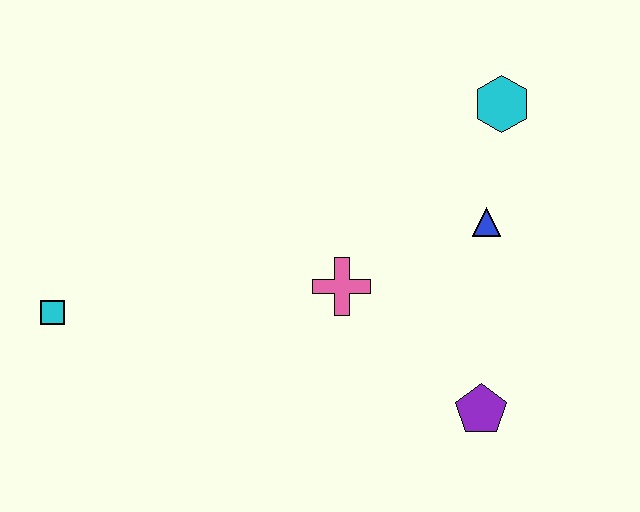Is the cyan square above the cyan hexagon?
No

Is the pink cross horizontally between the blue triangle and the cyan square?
Yes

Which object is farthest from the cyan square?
The cyan hexagon is farthest from the cyan square.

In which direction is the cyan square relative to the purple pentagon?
The cyan square is to the left of the purple pentagon.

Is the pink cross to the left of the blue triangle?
Yes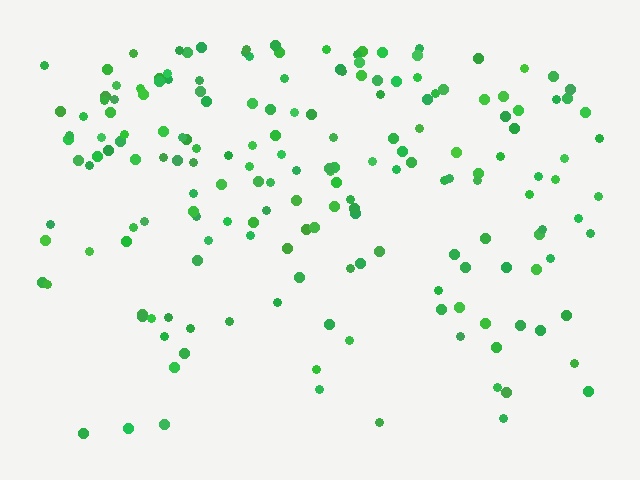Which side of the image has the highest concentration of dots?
The top.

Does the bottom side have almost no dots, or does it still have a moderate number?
Still a moderate number, just noticeably fewer than the top.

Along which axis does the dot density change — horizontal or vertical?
Vertical.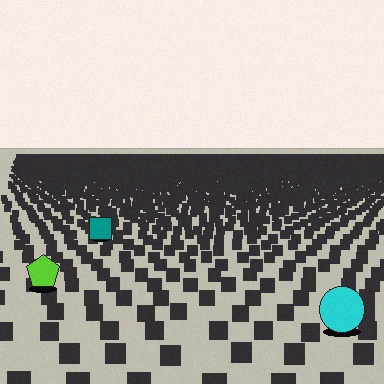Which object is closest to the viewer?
The cyan circle is closest. The texture marks near it are larger and more spread out.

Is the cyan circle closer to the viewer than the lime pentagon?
Yes. The cyan circle is closer — you can tell from the texture gradient: the ground texture is coarser near it.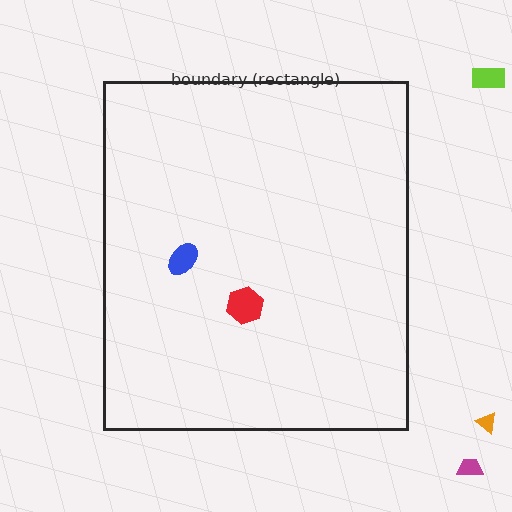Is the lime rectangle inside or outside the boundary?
Outside.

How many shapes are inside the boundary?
2 inside, 3 outside.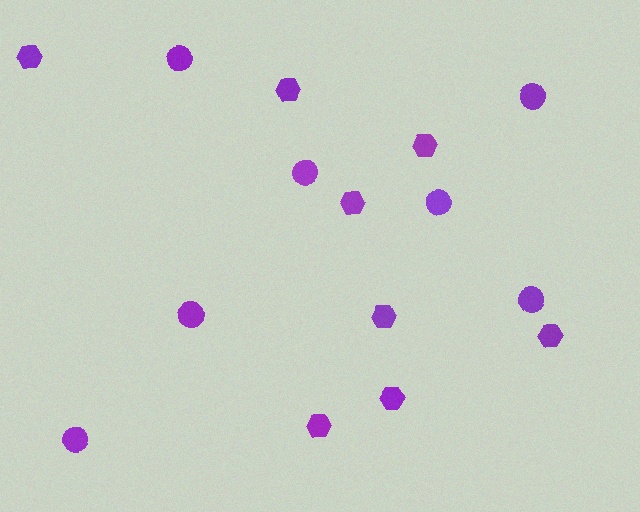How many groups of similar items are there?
There are 2 groups: one group of hexagons (8) and one group of circles (7).